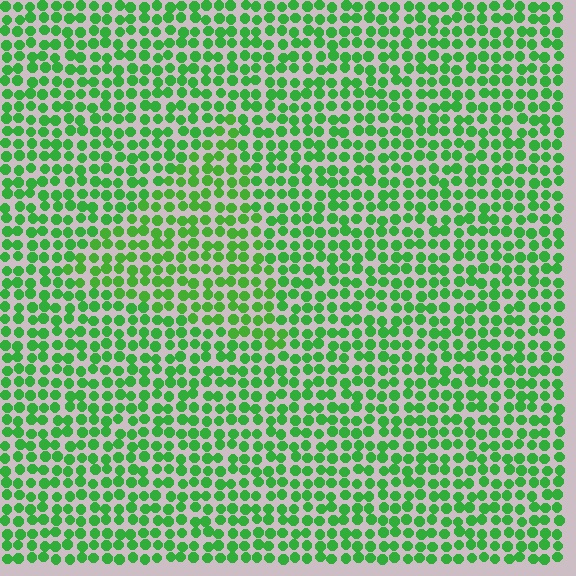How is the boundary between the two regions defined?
The boundary is defined purely by a slight shift in hue (about 14 degrees). Spacing, size, and orientation are identical on both sides.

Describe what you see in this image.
The image is filled with small green elements in a uniform arrangement. A triangle-shaped region is visible where the elements are tinted to a slightly different hue, forming a subtle color boundary.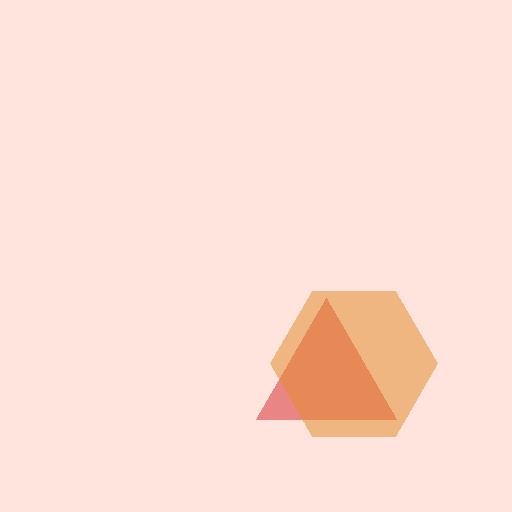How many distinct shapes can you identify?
There are 2 distinct shapes: a red triangle, an orange hexagon.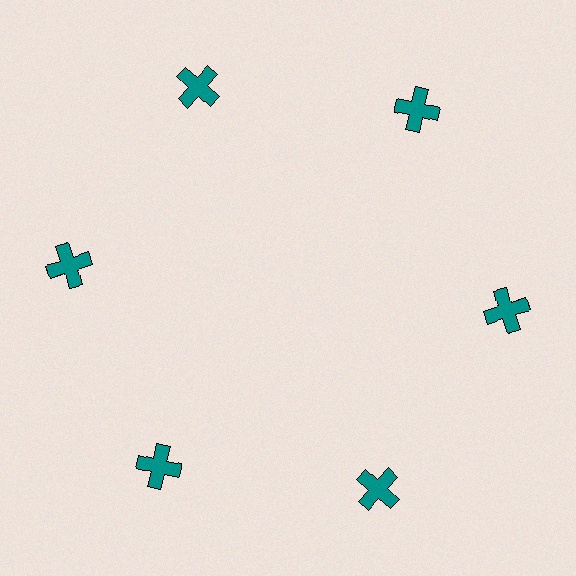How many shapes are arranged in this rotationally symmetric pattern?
There are 6 shapes, arranged in 6 groups of 1.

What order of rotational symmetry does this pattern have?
This pattern has 6-fold rotational symmetry.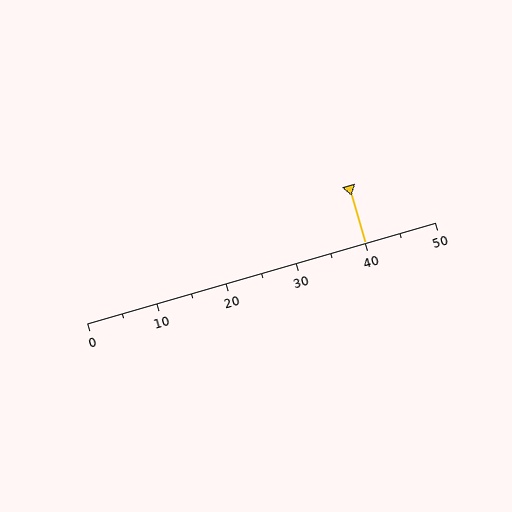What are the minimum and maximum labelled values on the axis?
The axis runs from 0 to 50.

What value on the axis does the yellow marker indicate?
The marker indicates approximately 40.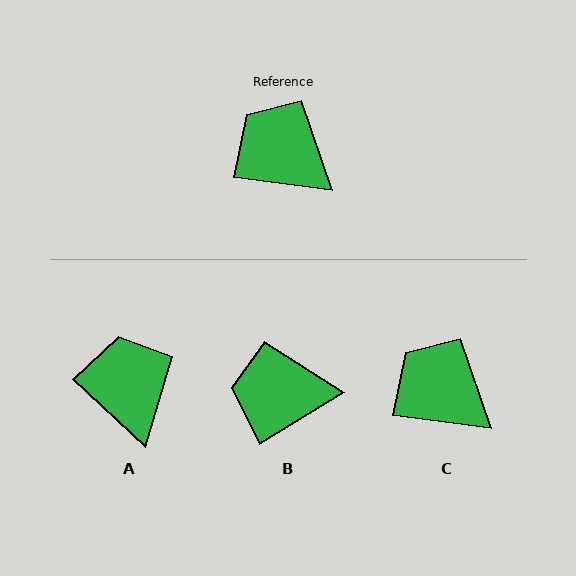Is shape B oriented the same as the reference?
No, it is off by about 39 degrees.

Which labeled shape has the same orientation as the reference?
C.